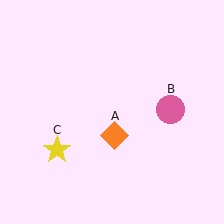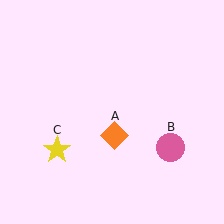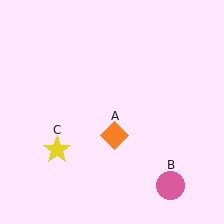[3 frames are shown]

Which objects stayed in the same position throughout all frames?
Orange diamond (object A) and yellow star (object C) remained stationary.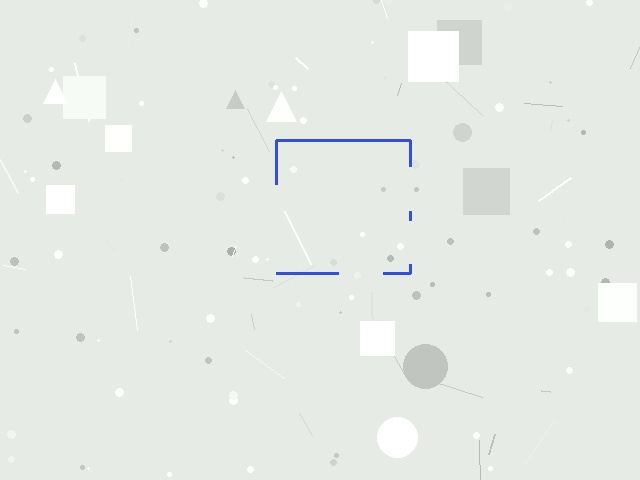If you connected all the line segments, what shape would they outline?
They would outline a square.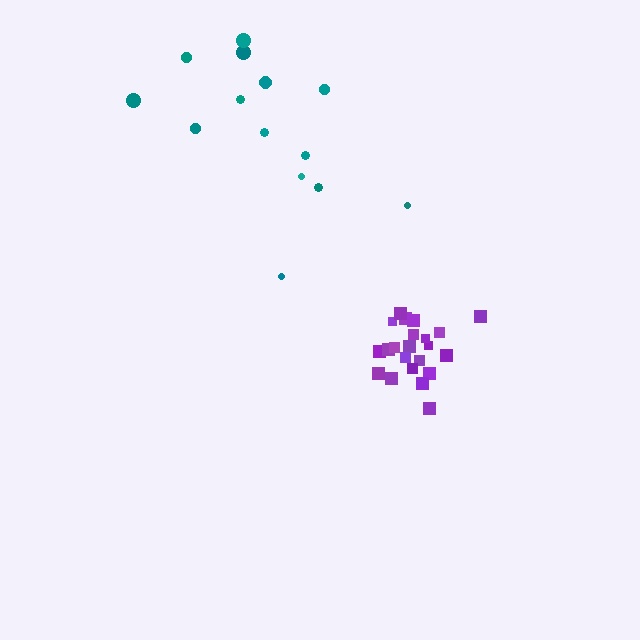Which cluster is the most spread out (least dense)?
Teal.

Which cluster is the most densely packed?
Purple.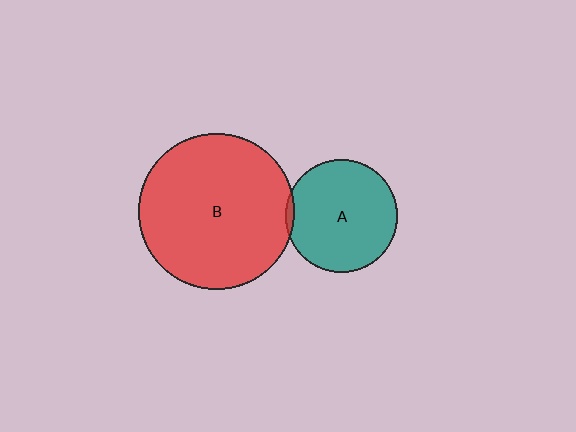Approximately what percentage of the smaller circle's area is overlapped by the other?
Approximately 5%.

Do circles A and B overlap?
Yes.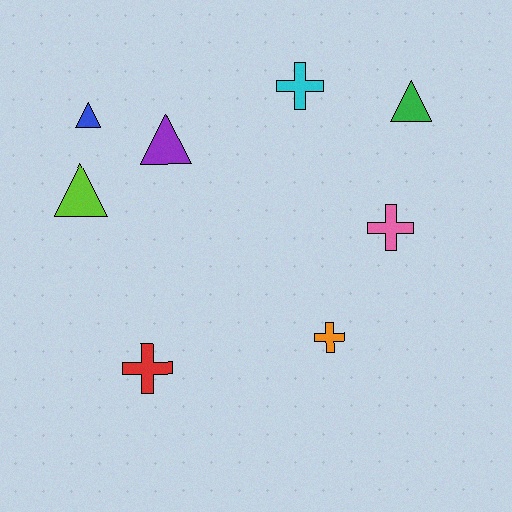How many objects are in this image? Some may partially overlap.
There are 8 objects.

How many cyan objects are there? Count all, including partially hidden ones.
There is 1 cyan object.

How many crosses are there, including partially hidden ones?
There are 4 crosses.